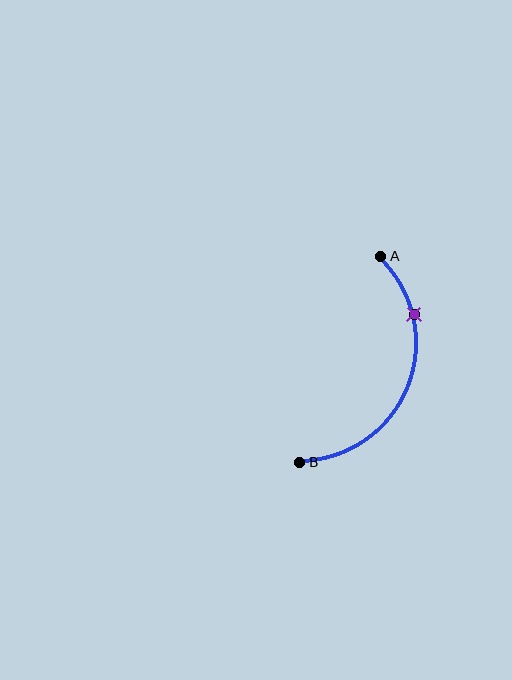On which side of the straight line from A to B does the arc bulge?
The arc bulges to the right of the straight line connecting A and B.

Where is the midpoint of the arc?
The arc midpoint is the point on the curve farthest from the straight line joining A and B. It sits to the right of that line.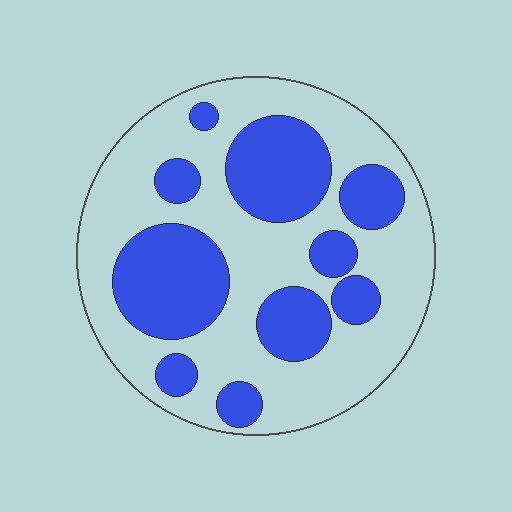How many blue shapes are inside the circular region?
10.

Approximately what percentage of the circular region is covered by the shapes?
Approximately 35%.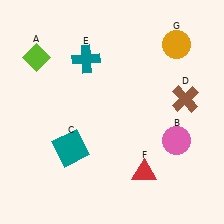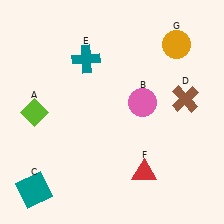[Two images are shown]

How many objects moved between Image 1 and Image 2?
3 objects moved between the two images.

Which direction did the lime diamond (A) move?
The lime diamond (A) moved down.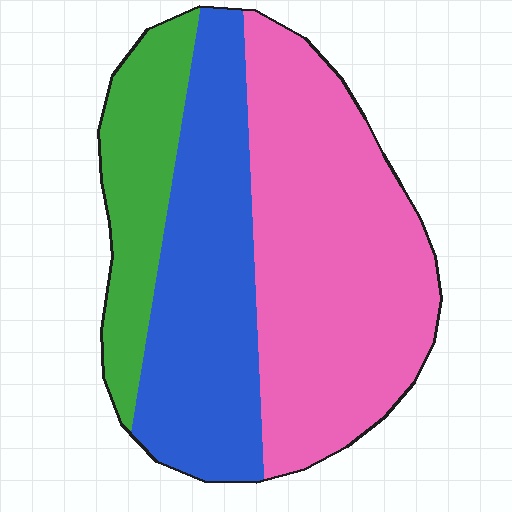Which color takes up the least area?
Green, at roughly 20%.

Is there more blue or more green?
Blue.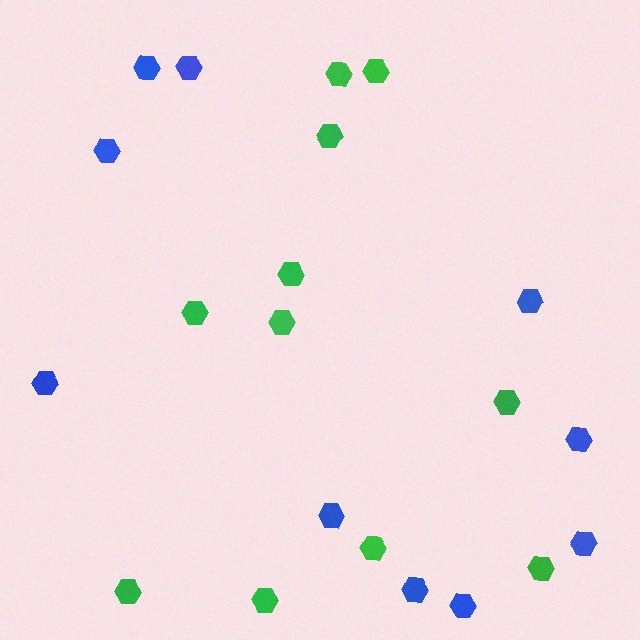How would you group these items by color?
There are 2 groups: one group of blue hexagons (10) and one group of green hexagons (11).